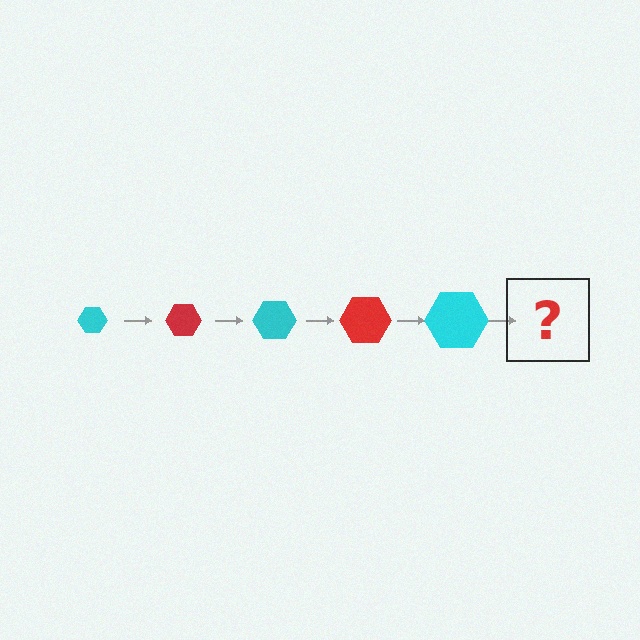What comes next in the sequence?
The next element should be a red hexagon, larger than the previous one.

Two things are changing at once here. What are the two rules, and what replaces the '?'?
The two rules are that the hexagon grows larger each step and the color cycles through cyan and red. The '?' should be a red hexagon, larger than the previous one.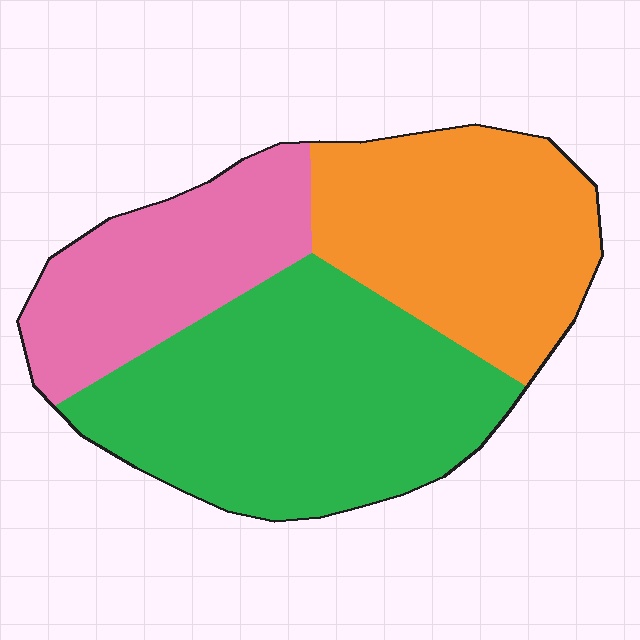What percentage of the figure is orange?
Orange covers roughly 30% of the figure.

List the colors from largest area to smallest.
From largest to smallest: green, orange, pink.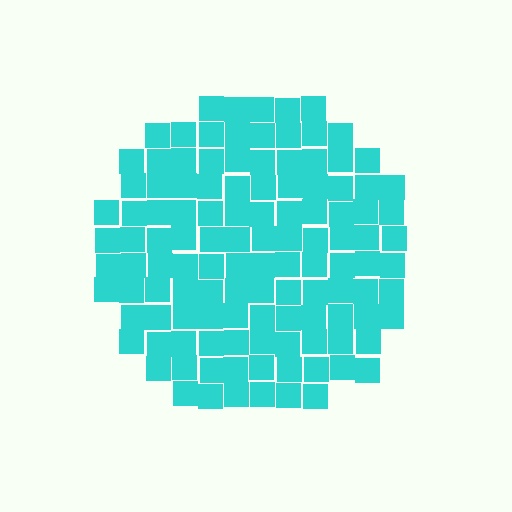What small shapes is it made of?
It is made of small squares.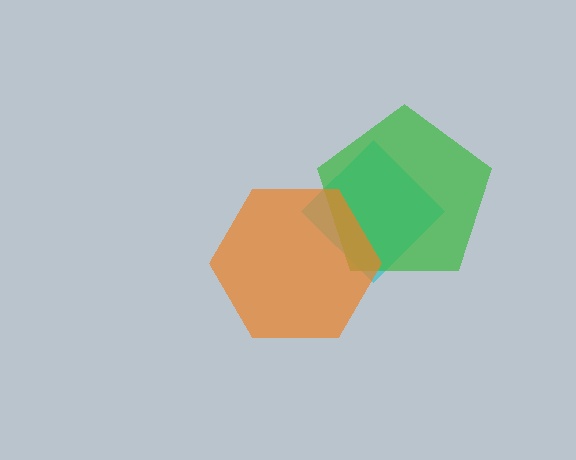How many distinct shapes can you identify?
There are 3 distinct shapes: a cyan diamond, a green pentagon, an orange hexagon.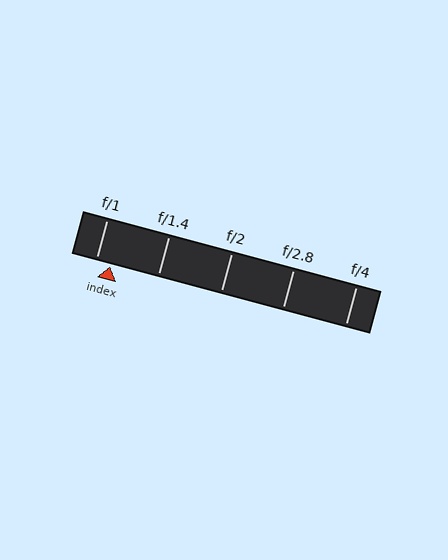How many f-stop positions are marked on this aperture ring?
There are 5 f-stop positions marked.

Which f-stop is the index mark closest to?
The index mark is closest to f/1.